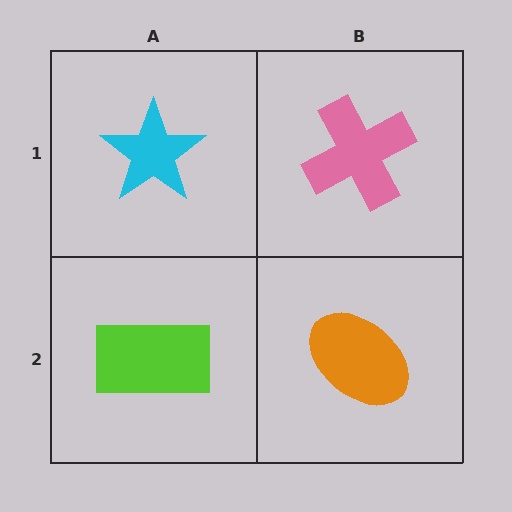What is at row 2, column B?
An orange ellipse.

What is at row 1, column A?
A cyan star.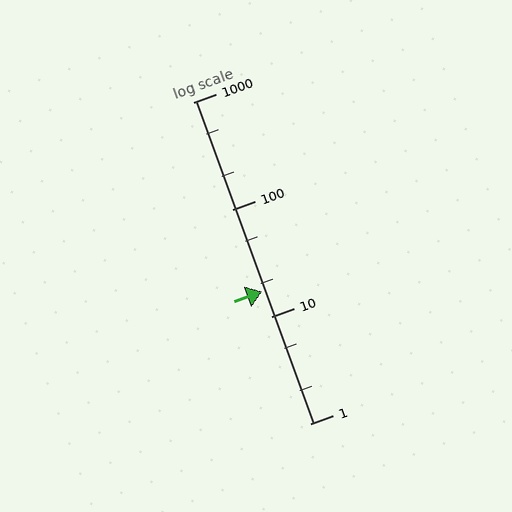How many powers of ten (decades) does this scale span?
The scale spans 3 decades, from 1 to 1000.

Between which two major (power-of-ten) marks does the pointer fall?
The pointer is between 10 and 100.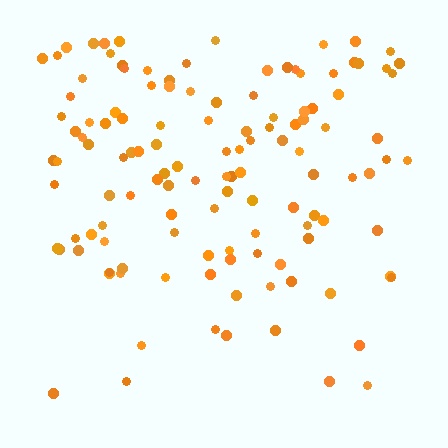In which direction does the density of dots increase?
From bottom to top, with the top side densest.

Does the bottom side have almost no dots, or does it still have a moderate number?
Still a moderate number, just noticeably fewer than the top.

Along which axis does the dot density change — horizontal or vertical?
Vertical.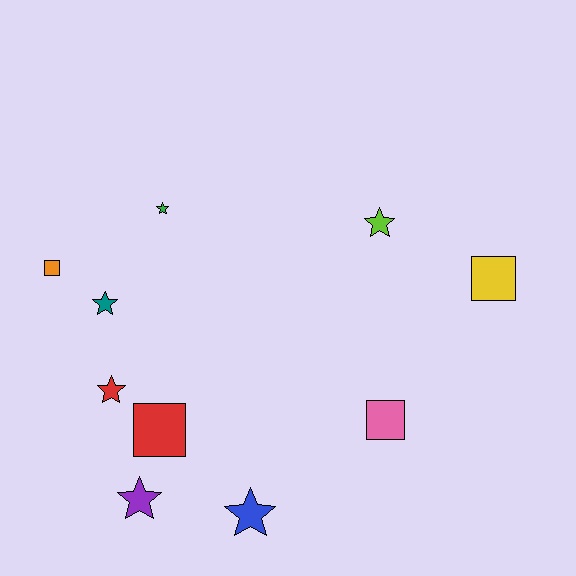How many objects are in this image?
There are 10 objects.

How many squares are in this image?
There are 4 squares.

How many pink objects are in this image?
There is 1 pink object.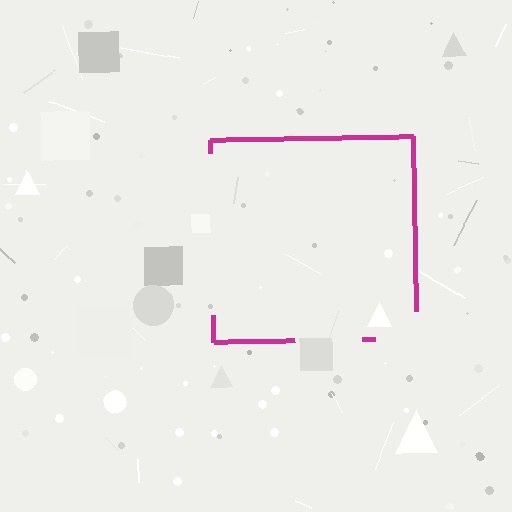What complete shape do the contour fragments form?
The contour fragments form a square.